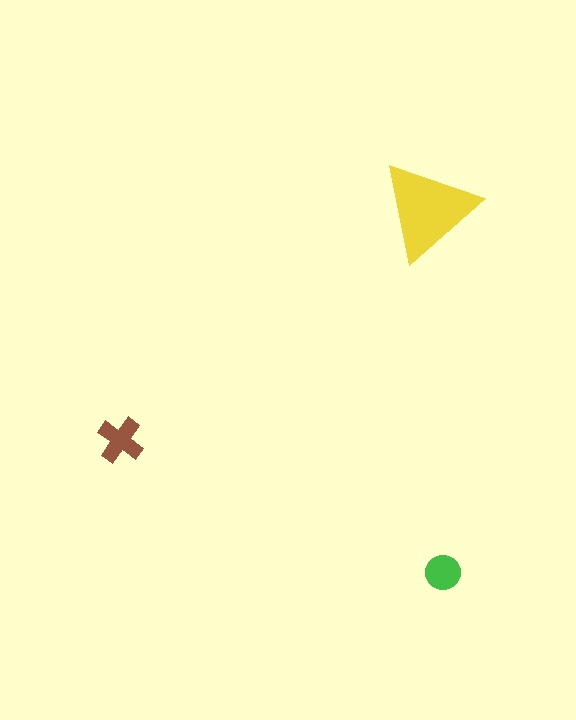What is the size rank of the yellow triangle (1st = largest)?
1st.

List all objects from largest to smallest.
The yellow triangle, the brown cross, the green circle.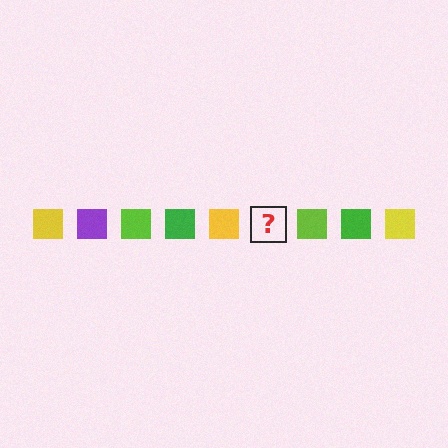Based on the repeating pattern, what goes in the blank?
The blank should be a purple square.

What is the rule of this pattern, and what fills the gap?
The rule is that the pattern cycles through yellow, purple, lime, green squares. The gap should be filled with a purple square.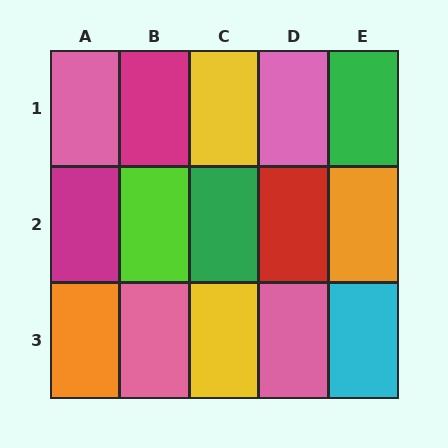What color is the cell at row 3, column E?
Cyan.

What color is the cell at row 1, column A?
Pink.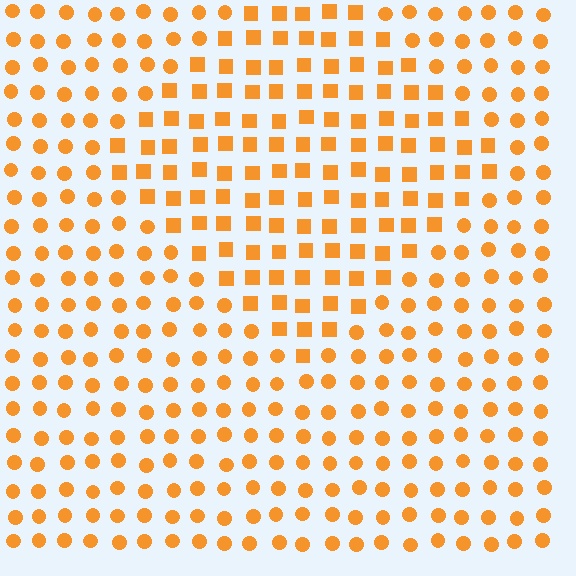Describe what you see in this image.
The image is filled with small orange elements arranged in a uniform grid. A diamond-shaped region contains squares, while the surrounding area contains circles. The boundary is defined purely by the change in element shape.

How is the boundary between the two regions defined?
The boundary is defined by a change in element shape: squares inside vs. circles outside. All elements share the same color and spacing.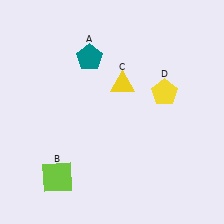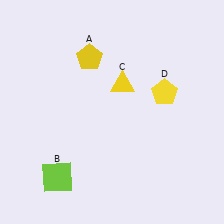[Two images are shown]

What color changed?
The pentagon (A) changed from teal in Image 1 to yellow in Image 2.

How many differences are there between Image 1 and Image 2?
There is 1 difference between the two images.